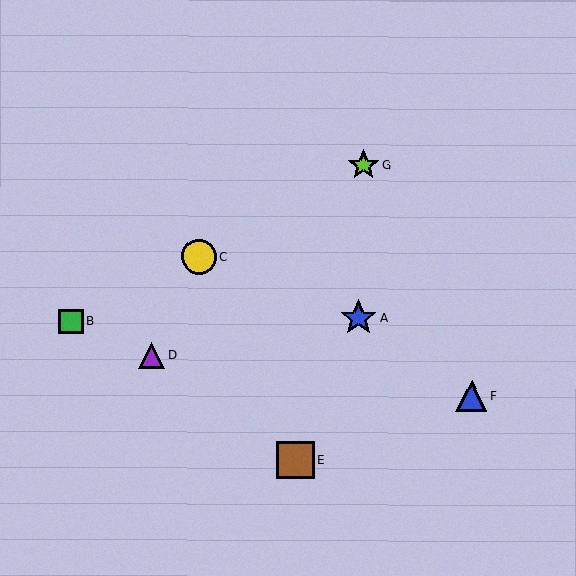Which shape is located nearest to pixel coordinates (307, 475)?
The brown square (labeled E) at (296, 460) is nearest to that location.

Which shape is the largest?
The brown square (labeled E) is the largest.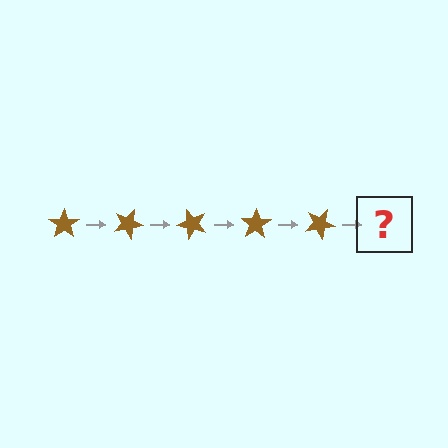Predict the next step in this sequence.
The next step is a brown star rotated 125 degrees.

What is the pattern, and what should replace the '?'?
The pattern is that the star rotates 25 degrees each step. The '?' should be a brown star rotated 125 degrees.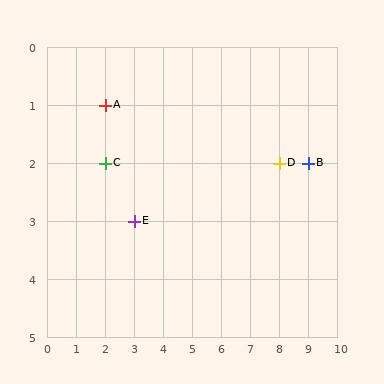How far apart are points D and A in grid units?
Points D and A are 6 columns and 1 row apart (about 6.1 grid units diagonally).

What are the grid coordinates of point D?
Point D is at grid coordinates (8, 2).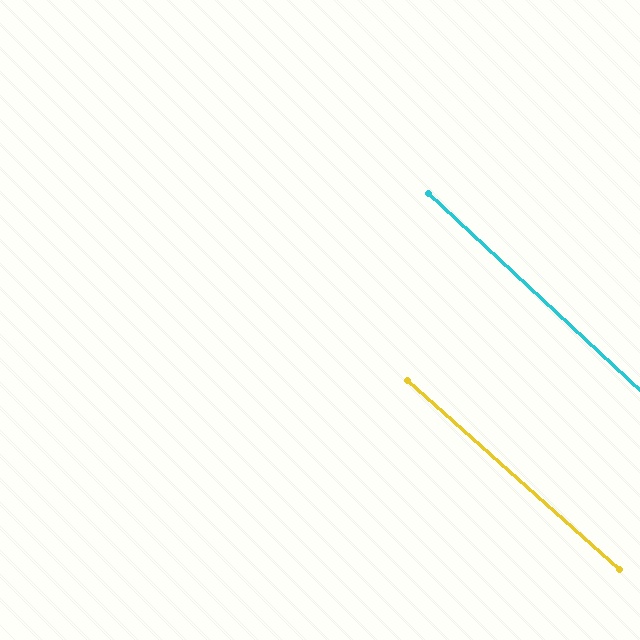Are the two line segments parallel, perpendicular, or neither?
Parallel — their directions differ by only 1.2°.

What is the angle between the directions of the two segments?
Approximately 1 degree.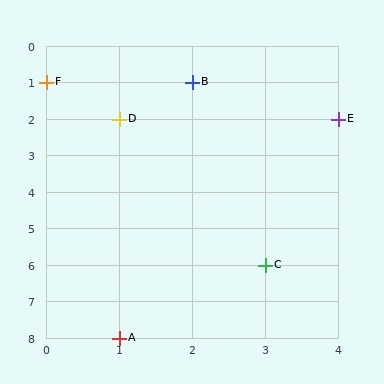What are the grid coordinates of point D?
Point D is at grid coordinates (1, 2).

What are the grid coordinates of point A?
Point A is at grid coordinates (1, 8).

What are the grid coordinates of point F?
Point F is at grid coordinates (0, 1).